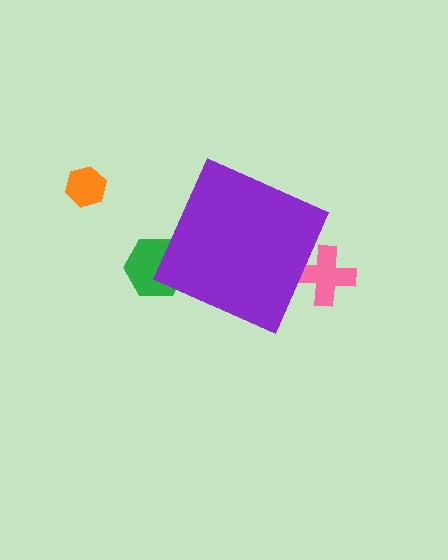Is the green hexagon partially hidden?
Yes, the green hexagon is partially hidden behind the purple diamond.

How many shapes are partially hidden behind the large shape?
2 shapes are partially hidden.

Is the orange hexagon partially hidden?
No, the orange hexagon is fully visible.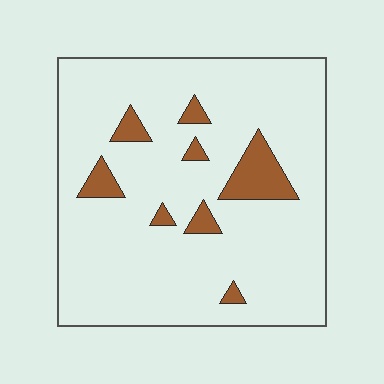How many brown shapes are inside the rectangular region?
8.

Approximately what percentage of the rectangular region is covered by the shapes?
Approximately 10%.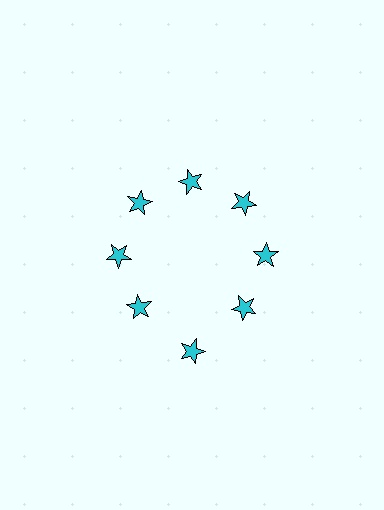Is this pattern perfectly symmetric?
No. The 8 cyan stars are arranged in a ring, but one element near the 6 o'clock position is pushed outward from the center, breaking the 8-fold rotational symmetry.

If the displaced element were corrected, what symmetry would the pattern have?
It would have 8-fold rotational symmetry — the pattern would map onto itself every 45 degrees.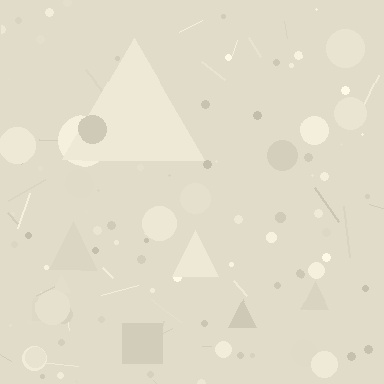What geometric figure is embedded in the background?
A triangle is embedded in the background.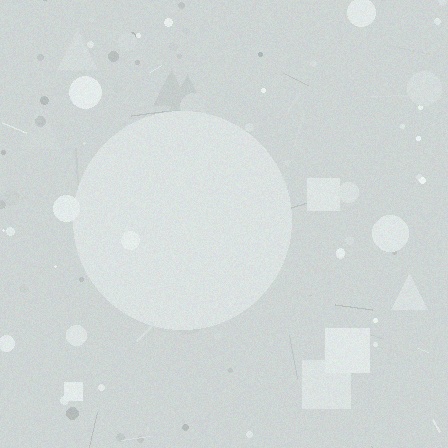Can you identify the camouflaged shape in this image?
The camouflaged shape is a circle.